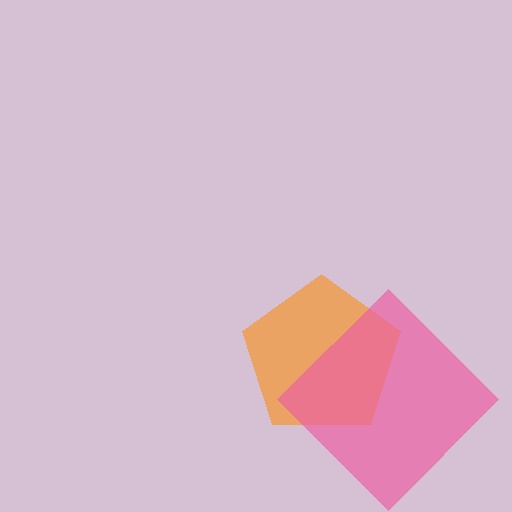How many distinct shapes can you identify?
There are 2 distinct shapes: an orange pentagon, a pink diamond.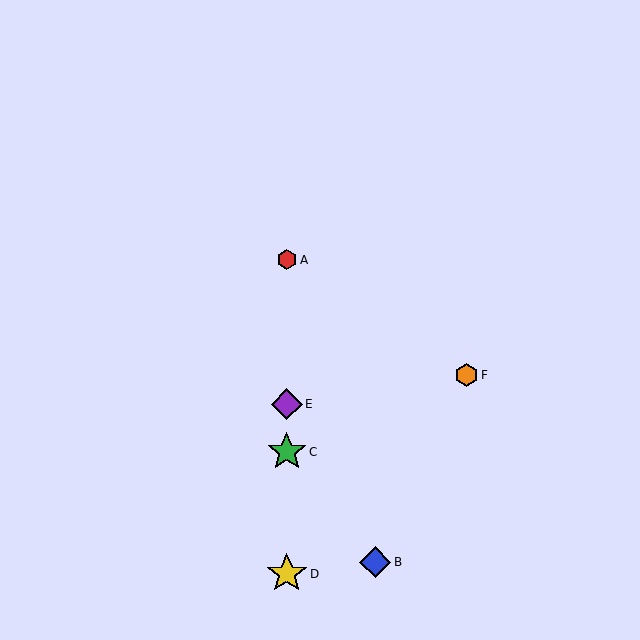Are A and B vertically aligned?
No, A is at x≈287 and B is at x≈375.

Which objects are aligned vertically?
Objects A, C, D, E are aligned vertically.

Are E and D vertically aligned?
Yes, both are at x≈287.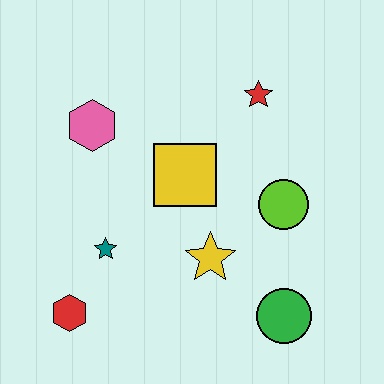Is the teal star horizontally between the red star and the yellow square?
No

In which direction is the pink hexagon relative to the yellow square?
The pink hexagon is to the left of the yellow square.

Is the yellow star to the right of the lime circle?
No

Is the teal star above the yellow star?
Yes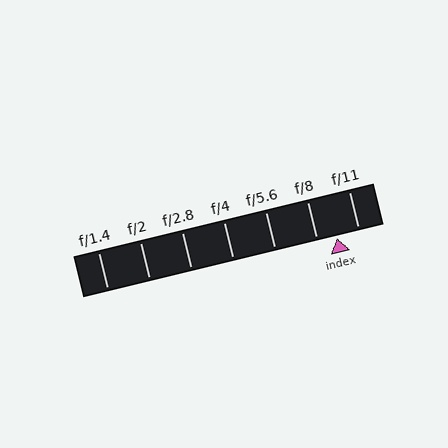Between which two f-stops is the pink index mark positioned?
The index mark is between f/8 and f/11.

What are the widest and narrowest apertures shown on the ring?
The widest aperture shown is f/1.4 and the narrowest is f/11.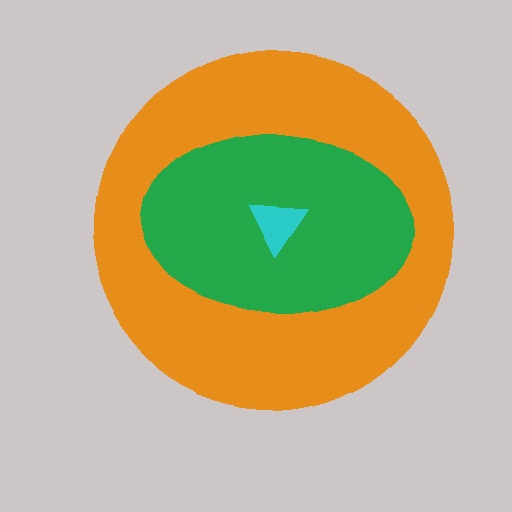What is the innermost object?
The cyan triangle.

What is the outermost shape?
The orange circle.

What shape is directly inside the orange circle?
The green ellipse.